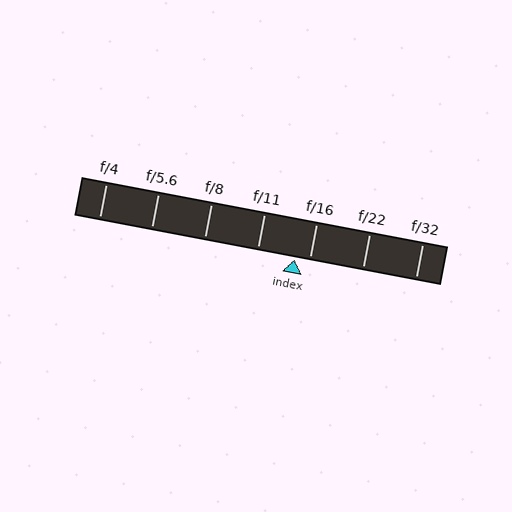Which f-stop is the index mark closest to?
The index mark is closest to f/16.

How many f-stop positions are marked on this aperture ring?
There are 7 f-stop positions marked.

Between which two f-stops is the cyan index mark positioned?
The index mark is between f/11 and f/16.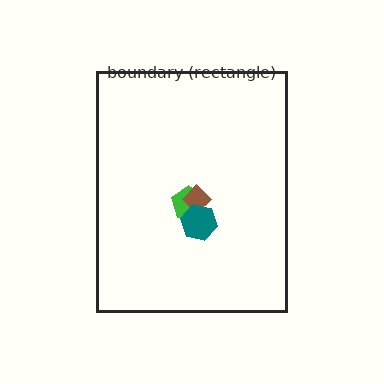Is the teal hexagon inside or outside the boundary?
Inside.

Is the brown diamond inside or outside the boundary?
Inside.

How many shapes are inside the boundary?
3 inside, 0 outside.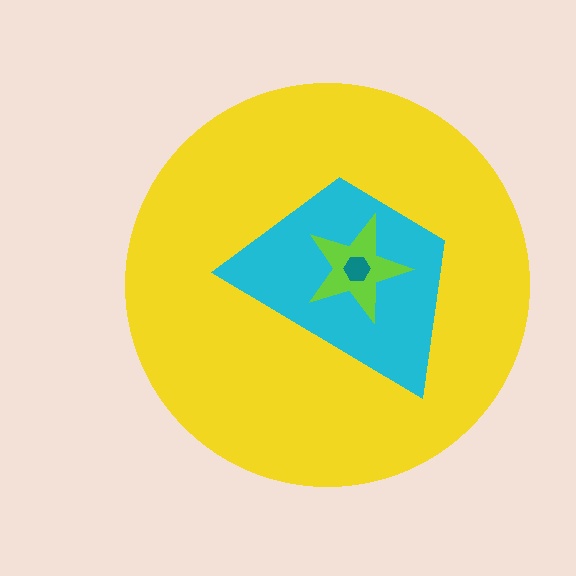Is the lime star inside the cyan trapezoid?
Yes.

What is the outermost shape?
The yellow circle.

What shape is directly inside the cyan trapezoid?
The lime star.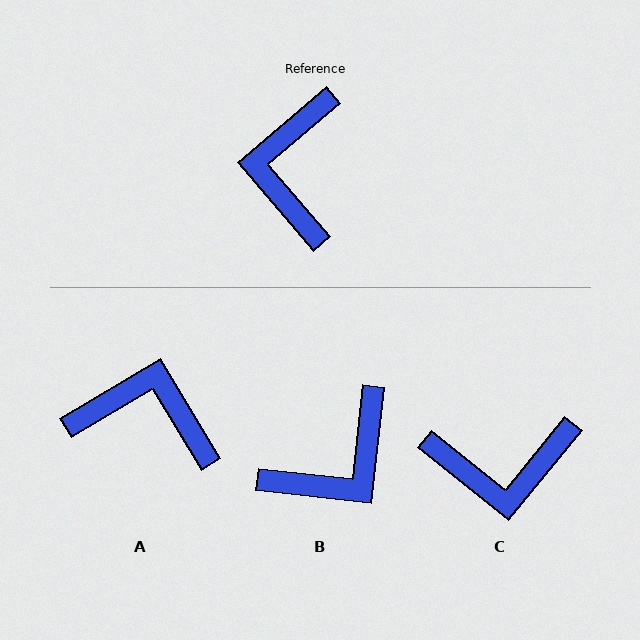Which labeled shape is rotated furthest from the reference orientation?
B, about 133 degrees away.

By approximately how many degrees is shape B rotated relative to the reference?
Approximately 133 degrees counter-clockwise.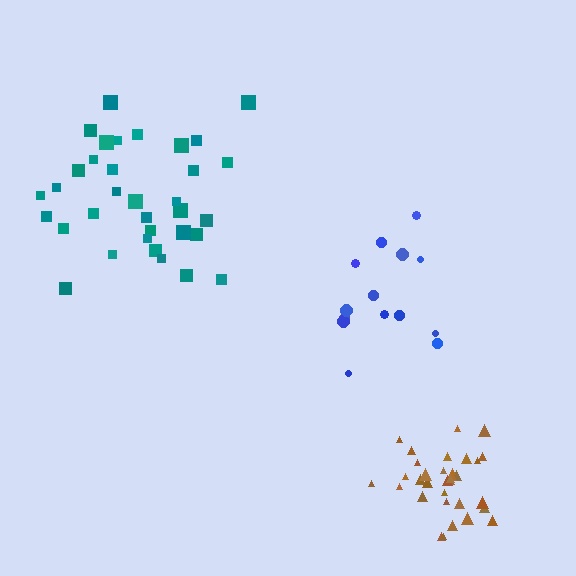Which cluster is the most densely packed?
Brown.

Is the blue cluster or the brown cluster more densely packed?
Brown.